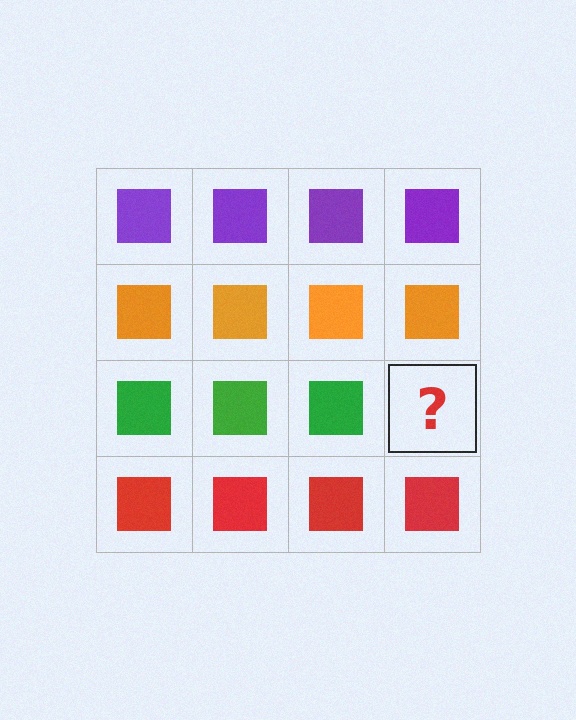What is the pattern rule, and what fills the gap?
The rule is that each row has a consistent color. The gap should be filled with a green square.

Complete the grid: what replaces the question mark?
The question mark should be replaced with a green square.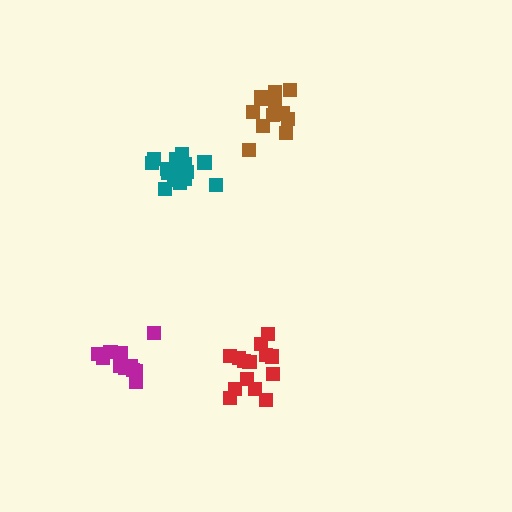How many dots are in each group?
Group 1: 11 dots, Group 2: 17 dots, Group 3: 14 dots, Group 4: 13 dots (55 total).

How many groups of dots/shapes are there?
There are 4 groups.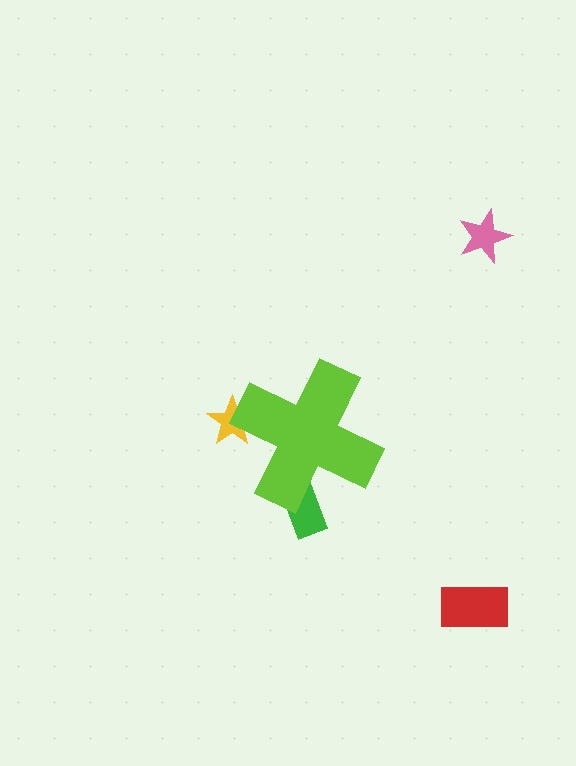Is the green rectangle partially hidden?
Yes, the green rectangle is partially hidden behind the lime cross.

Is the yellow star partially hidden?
Yes, the yellow star is partially hidden behind the lime cross.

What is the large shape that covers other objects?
A lime cross.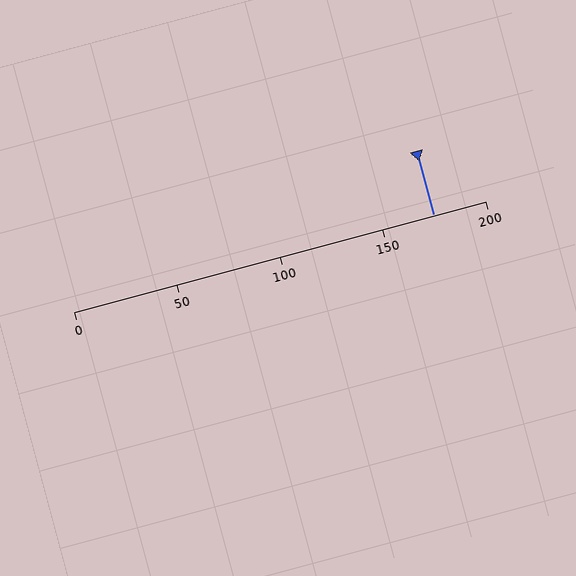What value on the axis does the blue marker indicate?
The marker indicates approximately 175.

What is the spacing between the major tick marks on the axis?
The major ticks are spaced 50 apart.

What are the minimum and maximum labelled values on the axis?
The axis runs from 0 to 200.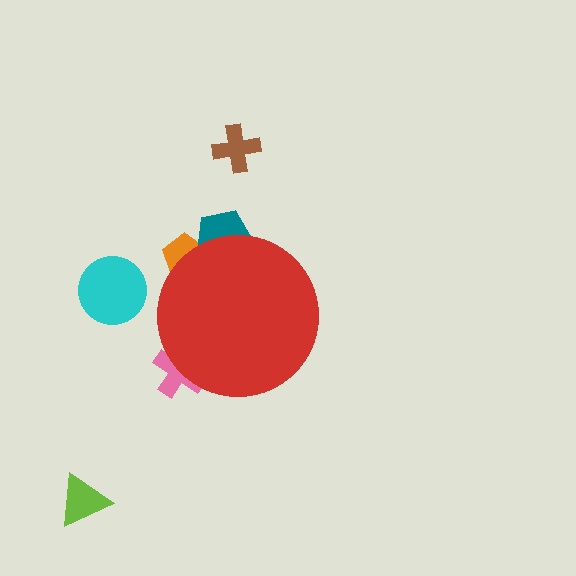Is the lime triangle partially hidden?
No, the lime triangle is fully visible.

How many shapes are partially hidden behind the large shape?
3 shapes are partially hidden.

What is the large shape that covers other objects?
A red circle.